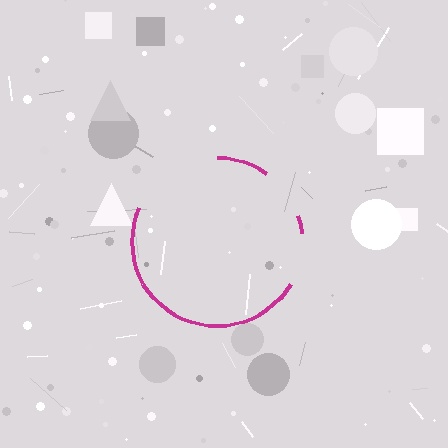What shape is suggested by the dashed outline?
The dashed outline suggests a circle.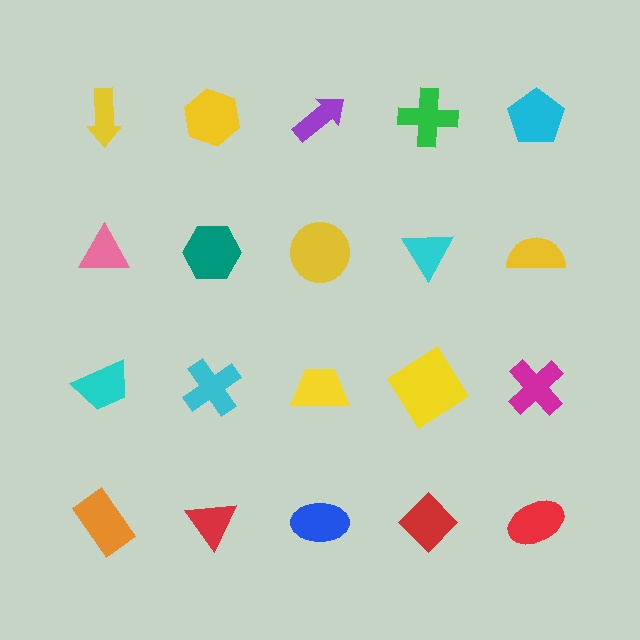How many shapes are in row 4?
5 shapes.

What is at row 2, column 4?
A cyan triangle.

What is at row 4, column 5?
A red ellipse.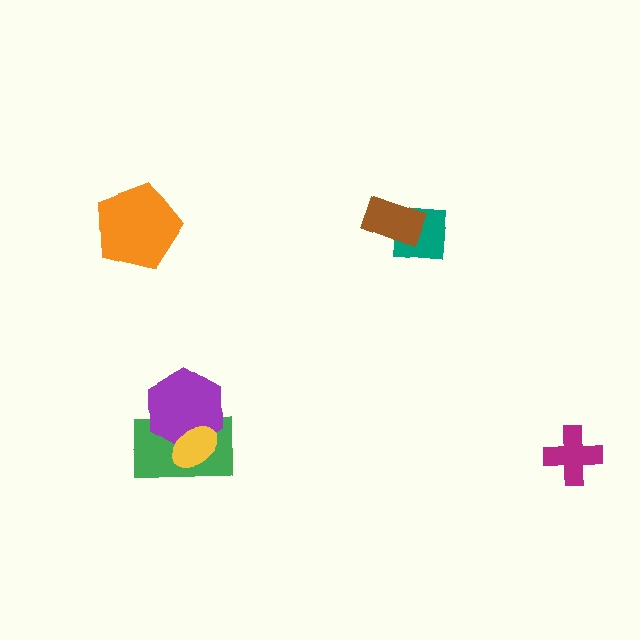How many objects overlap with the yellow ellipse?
2 objects overlap with the yellow ellipse.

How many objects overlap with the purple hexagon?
2 objects overlap with the purple hexagon.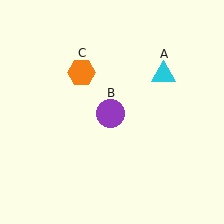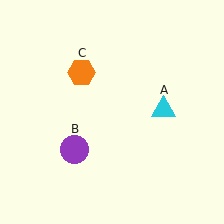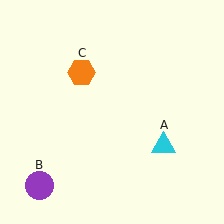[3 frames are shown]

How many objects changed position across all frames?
2 objects changed position: cyan triangle (object A), purple circle (object B).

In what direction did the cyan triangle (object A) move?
The cyan triangle (object A) moved down.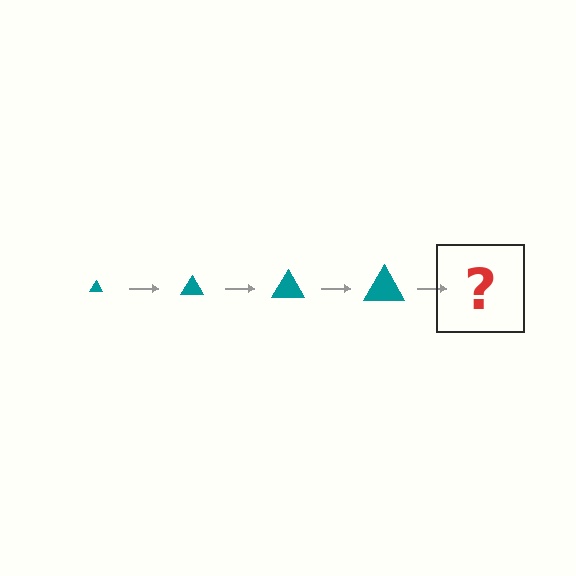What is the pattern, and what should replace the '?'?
The pattern is that the triangle gets progressively larger each step. The '?' should be a teal triangle, larger than the previous one.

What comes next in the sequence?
The next element should be a teal triangle, larger than the previous one.